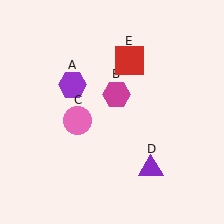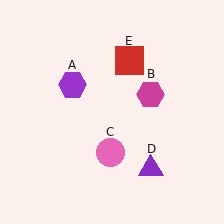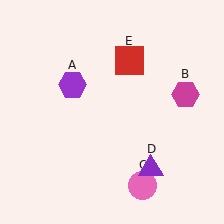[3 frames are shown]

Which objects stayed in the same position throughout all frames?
Purple hexagon (object A) and purple triangle (object D) and red square (object E) remained stationary.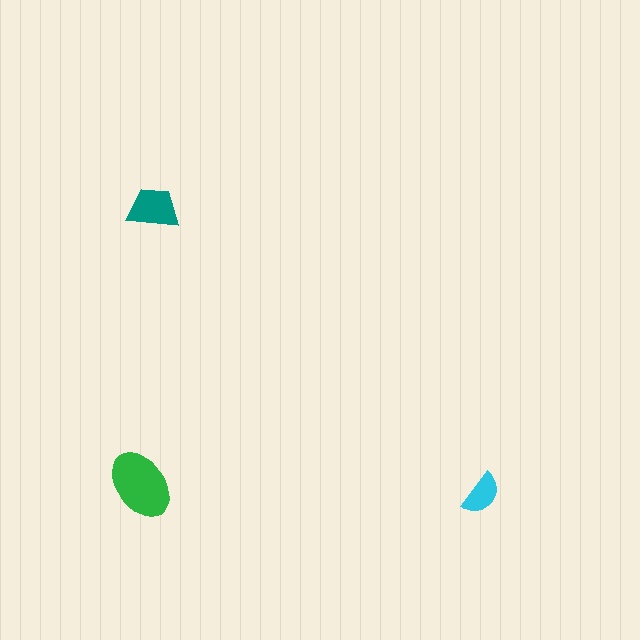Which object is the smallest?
The cyan semicircle.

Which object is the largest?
The green ellipse.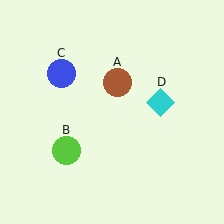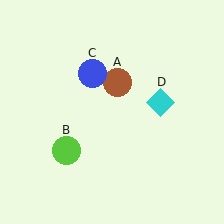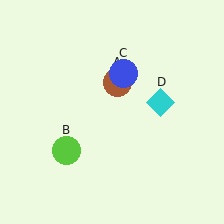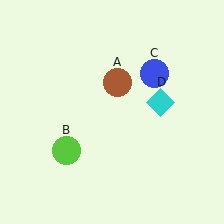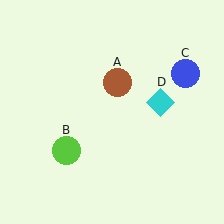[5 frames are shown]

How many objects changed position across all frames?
1 object changed position: blue circle (object C).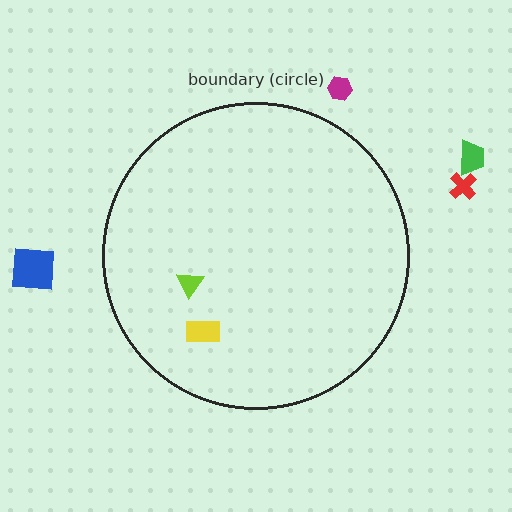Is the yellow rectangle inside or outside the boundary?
Inside.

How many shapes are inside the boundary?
2 inside, 4 outside.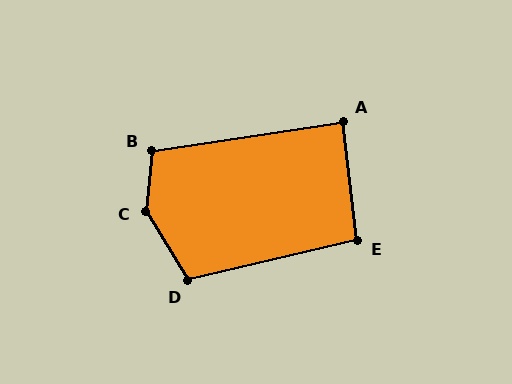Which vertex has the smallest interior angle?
A, at approximately 88 degrees.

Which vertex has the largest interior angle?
C, at approximately 143 degrees.